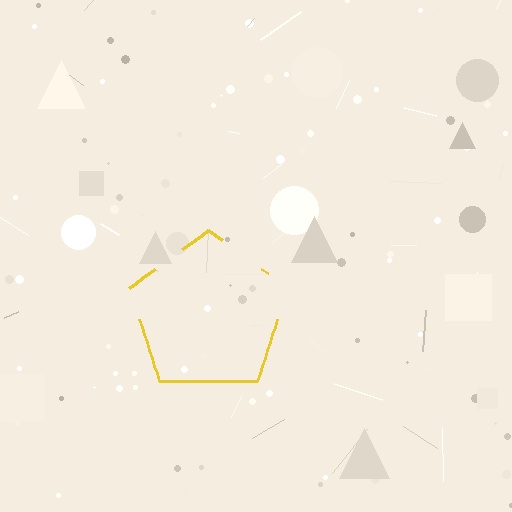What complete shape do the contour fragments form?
The contour fragments form a pentagon.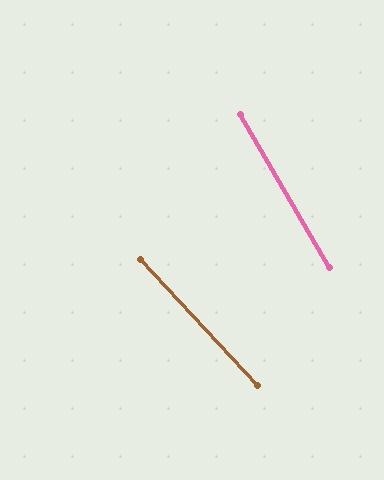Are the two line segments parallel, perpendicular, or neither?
Neither parallel nor perpendicular — they differ by about 13°.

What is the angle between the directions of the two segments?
Approximately 13 degrees.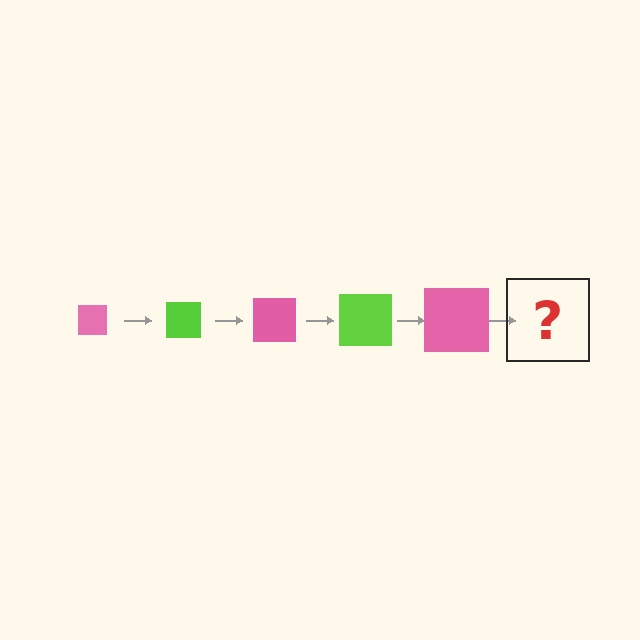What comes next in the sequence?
The next element should be a lime square, larger than the previous one.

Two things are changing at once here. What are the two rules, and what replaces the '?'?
The two rules are that the square grows larger each step and the color cycles through pink and lime. The '?' should be a lime square, larger than the previous one.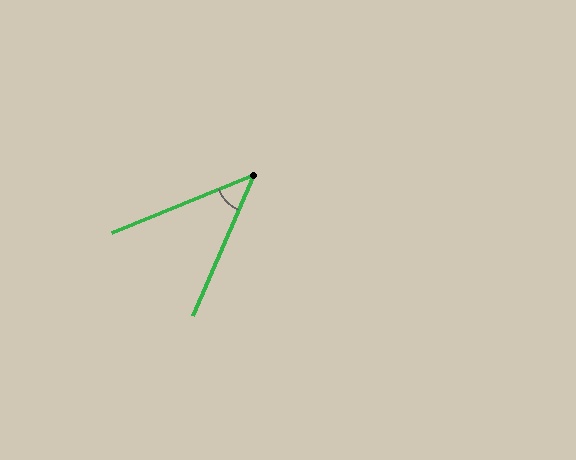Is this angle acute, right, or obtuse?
It is acute.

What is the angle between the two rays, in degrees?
Approximately 44 degrees.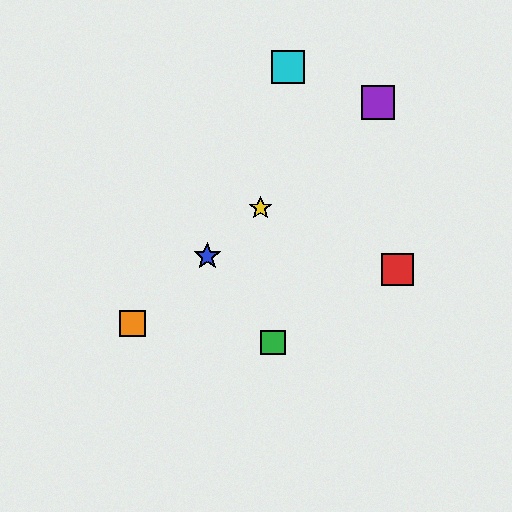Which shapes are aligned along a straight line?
The blue star, the yellow star, the purple square, the orange square are aligned along a straight line.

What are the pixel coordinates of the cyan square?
The cyan square is at (288, 67).